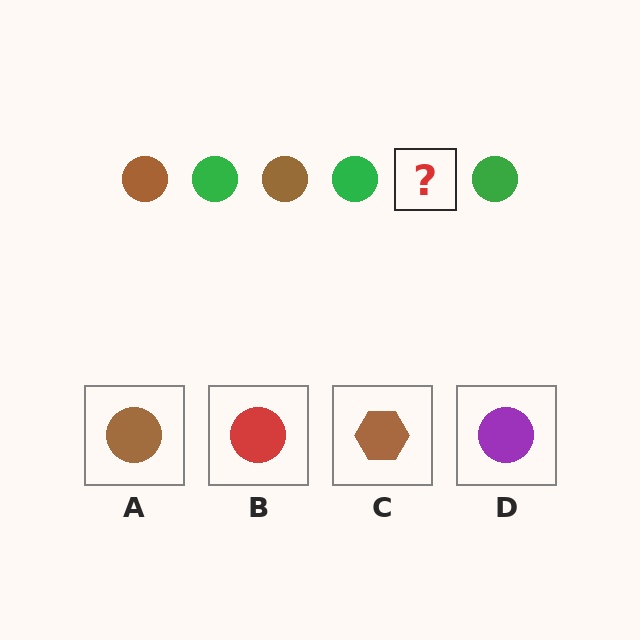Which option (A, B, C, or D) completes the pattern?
A.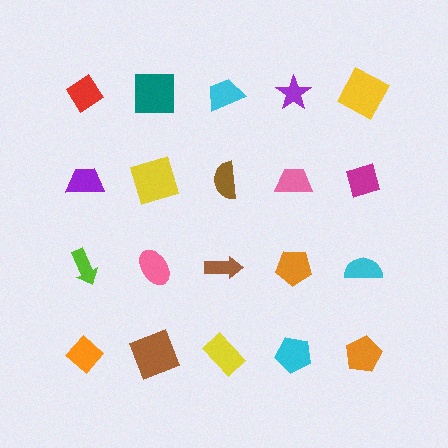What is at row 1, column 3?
A cyan trapezoid.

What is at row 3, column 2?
A pink ellipse.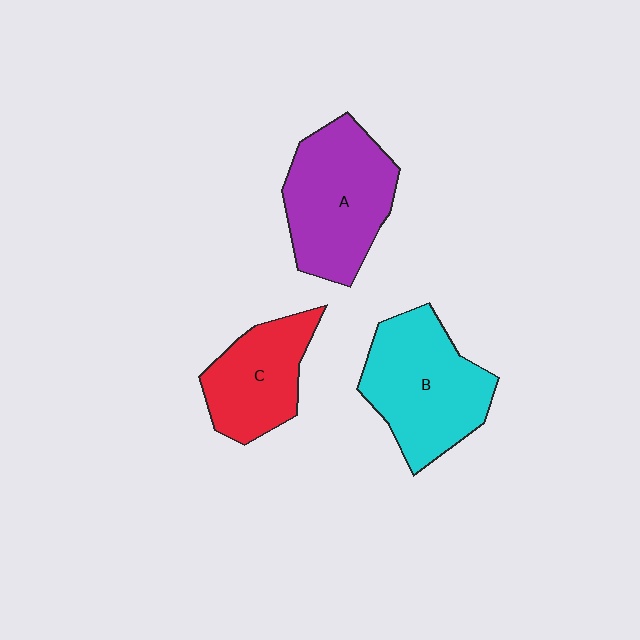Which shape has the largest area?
Shape B (cyan).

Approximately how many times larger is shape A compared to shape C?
Approximately 1.4 times.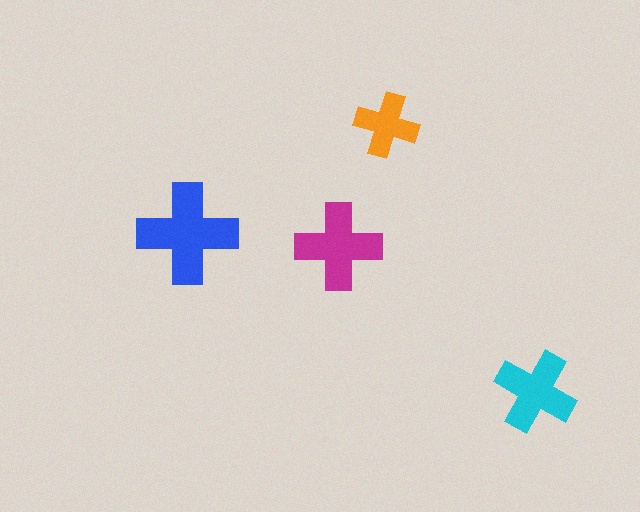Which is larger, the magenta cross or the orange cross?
The magenta one.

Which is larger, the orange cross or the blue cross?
The blue one.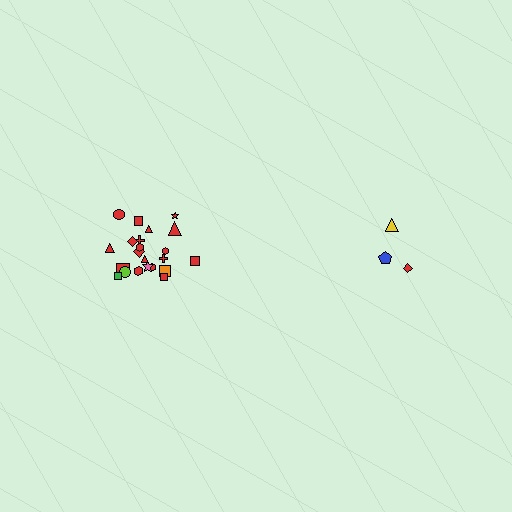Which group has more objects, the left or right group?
The left group.